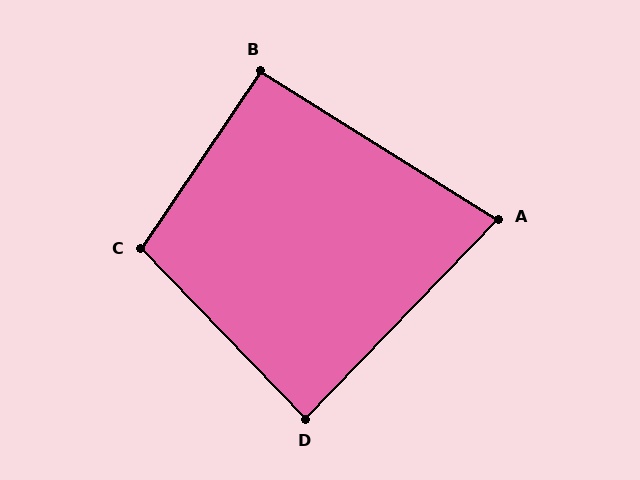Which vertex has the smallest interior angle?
A, at approximately 78 degrees.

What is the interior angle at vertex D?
Approximately 88 degrees (approximately right).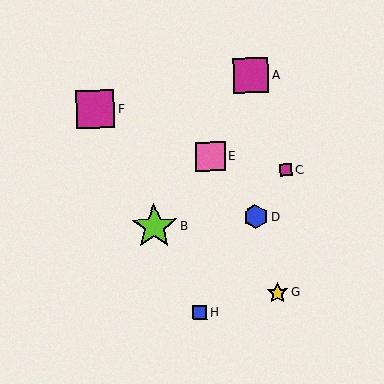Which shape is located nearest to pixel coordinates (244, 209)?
The blue hexagon (labeled D) at (256, 217) is nearest to that location.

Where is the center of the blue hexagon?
The center of the blue hexagon is at (256, 217).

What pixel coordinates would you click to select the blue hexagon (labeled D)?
Click at (256, 217) to select the blue hexagon D.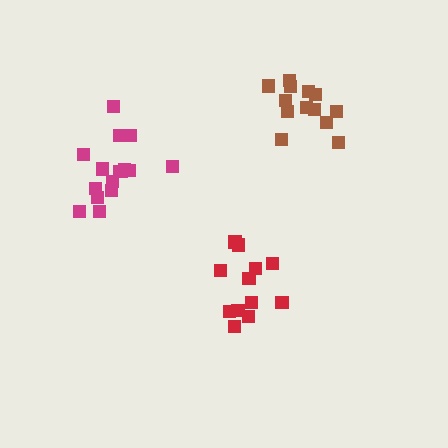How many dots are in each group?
Group 1: 16 dots, Group 2: 13 dots, Group 3: 13 dots (42 total).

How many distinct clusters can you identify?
There are 3 distinct clusters.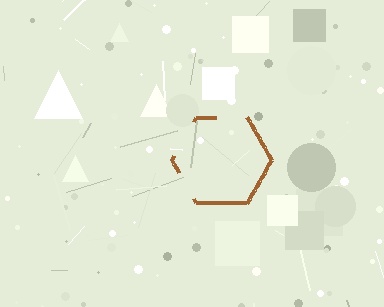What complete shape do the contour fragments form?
The contour fragments form a hexagon.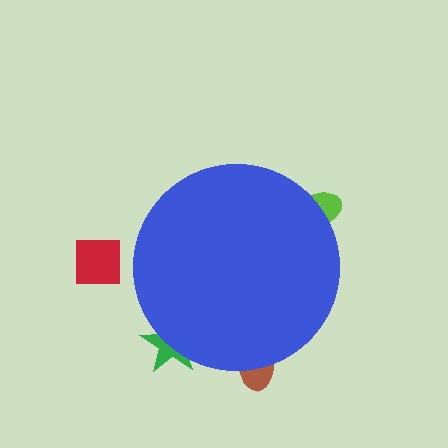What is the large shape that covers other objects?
A blue circle.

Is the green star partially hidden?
Yes, the green star is partially hidden behind the blue circle.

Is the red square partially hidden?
No, the red square is fully visible.